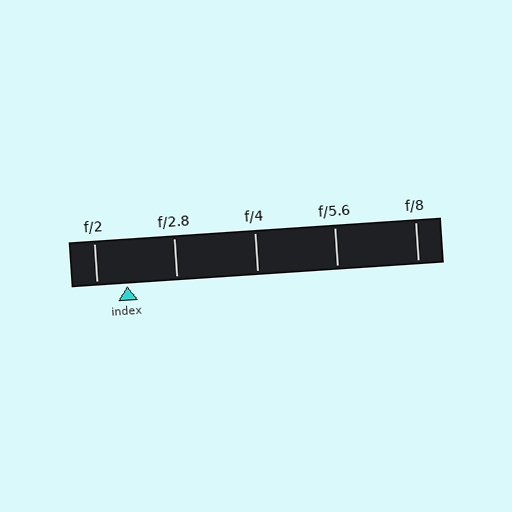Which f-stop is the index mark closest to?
The index mark is closest to f/2.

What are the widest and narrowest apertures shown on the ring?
The widest aperture shown is f/2 and the narrowest is f/8.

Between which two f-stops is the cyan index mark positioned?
The index mark is between f/2 and f/2.8.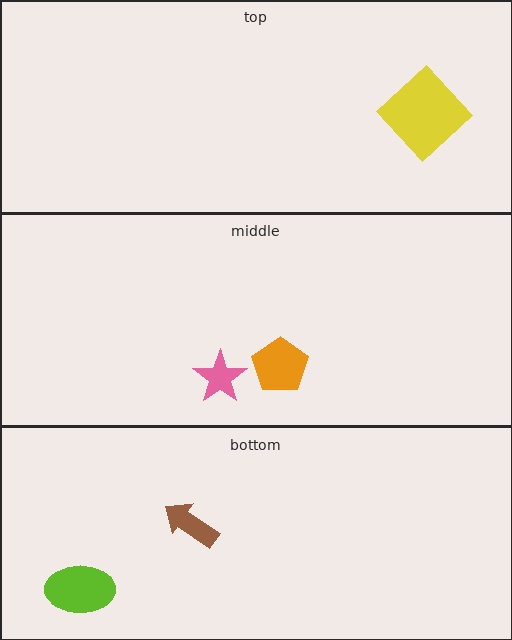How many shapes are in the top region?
1.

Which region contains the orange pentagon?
The middle region.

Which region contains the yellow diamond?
The top region.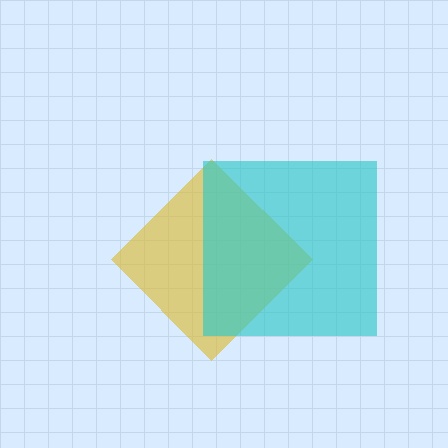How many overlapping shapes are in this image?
There are 2 overlapping shapes in the image.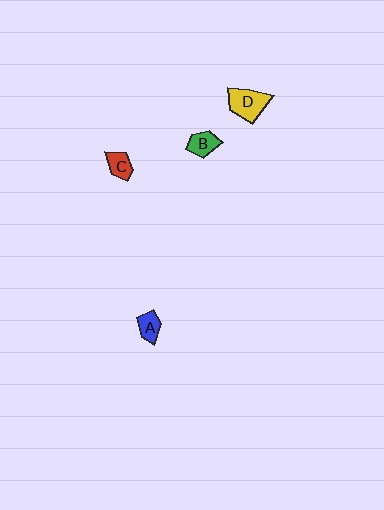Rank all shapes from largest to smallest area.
From largest to smallest: D (yellow), B (green), C (red), A (blue).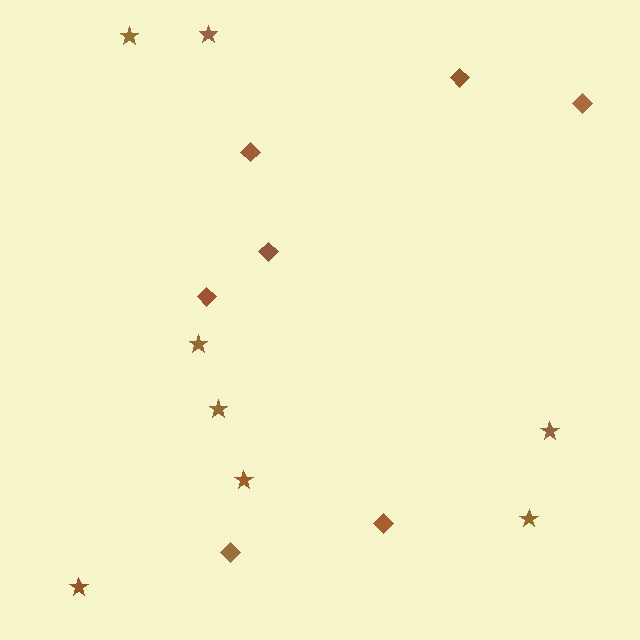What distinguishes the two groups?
There are 2 groups: one group of stars (8) and one group of diamonds (7).